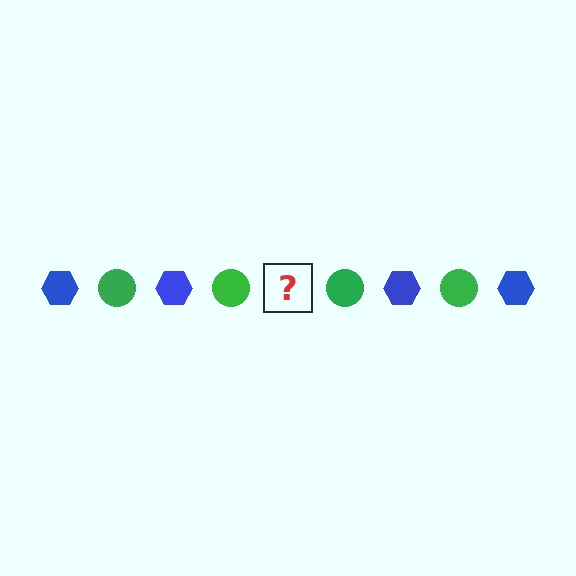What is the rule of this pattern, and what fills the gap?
The rule is that the pattern alternates between blue hexagon and green circle. The gap should be filled with a blue hexagon.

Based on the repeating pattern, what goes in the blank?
The blank should be a blue hexagon.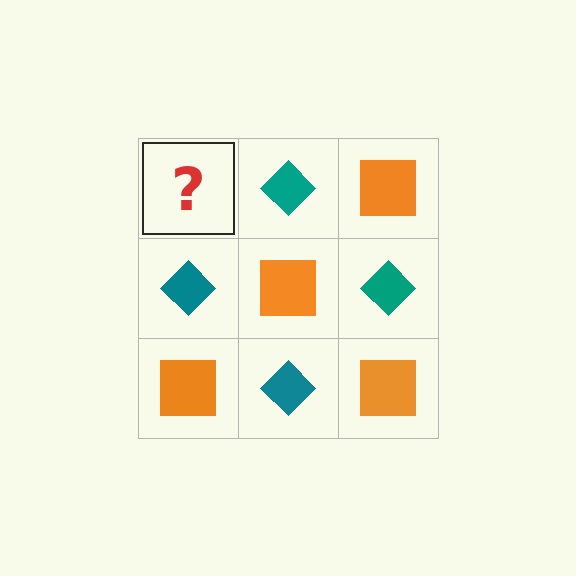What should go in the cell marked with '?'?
The missing cell should contain an orange square.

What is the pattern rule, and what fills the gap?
The rule is that it alternates orange square and teal diamond in a checkerboard pattern. The gap should be filled with an orange square.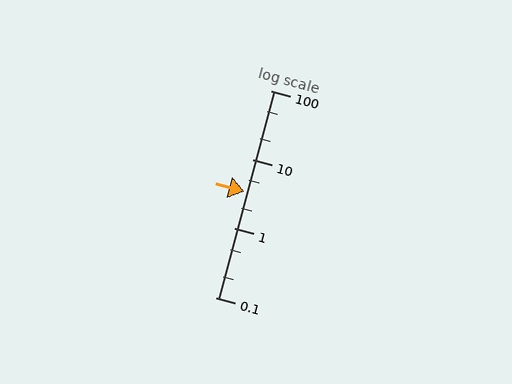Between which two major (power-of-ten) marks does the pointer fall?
The pointer is between 1 and 10.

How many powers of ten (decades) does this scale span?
The scale spans 3 decades, from 0.1 to 100.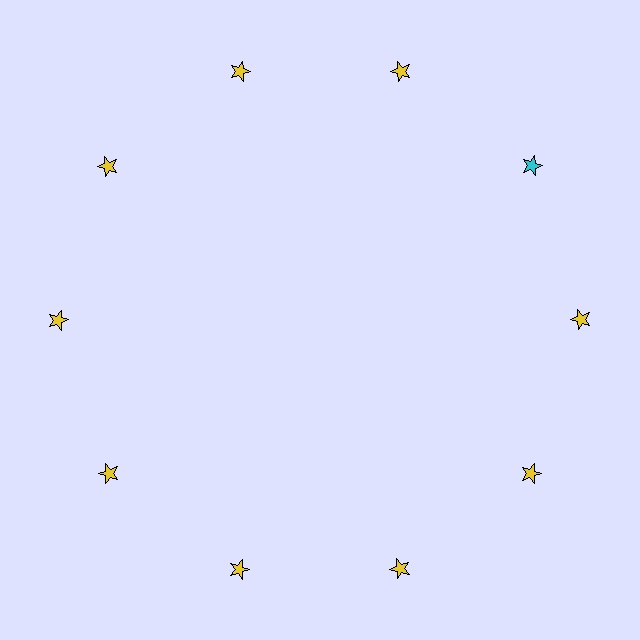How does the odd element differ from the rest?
It has a different color: cyan instead of yellow.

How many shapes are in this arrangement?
There are 10 shapes arranged in a ring pattern.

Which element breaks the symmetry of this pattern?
The cyan star at roughly the 2 o'clock position breaks the symmetry. All other shapes are yellow stars.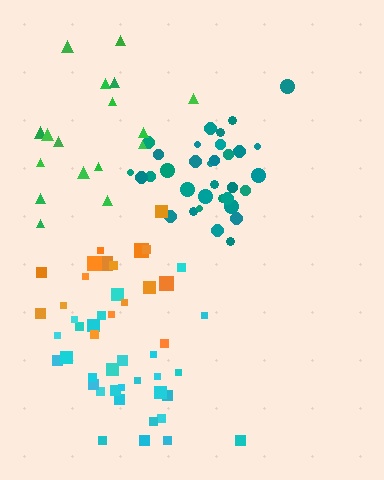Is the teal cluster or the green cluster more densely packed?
Teal.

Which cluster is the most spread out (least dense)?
Green.